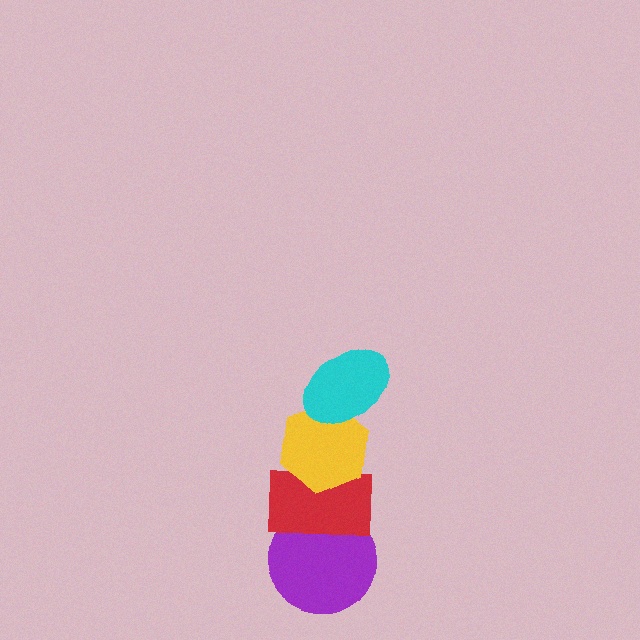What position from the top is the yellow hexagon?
The yellow hexagon is 2nd from the top.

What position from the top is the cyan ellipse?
The cyan ellipse is 1st from the top.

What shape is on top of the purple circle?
The red rectangle is on top of the purple circle.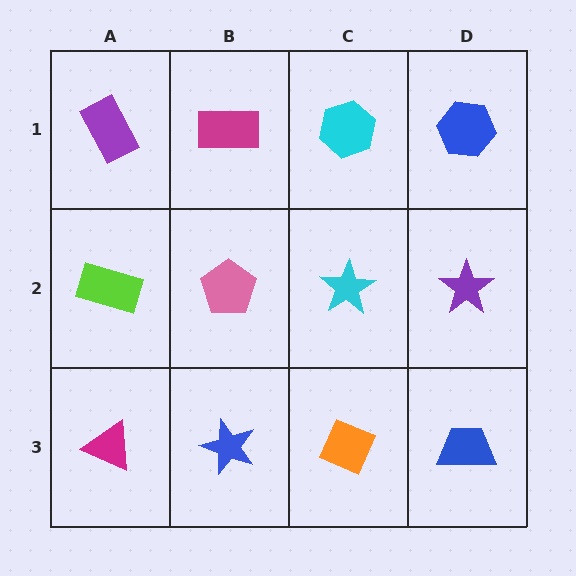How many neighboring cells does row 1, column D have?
2.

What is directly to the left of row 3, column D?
An orange diamond.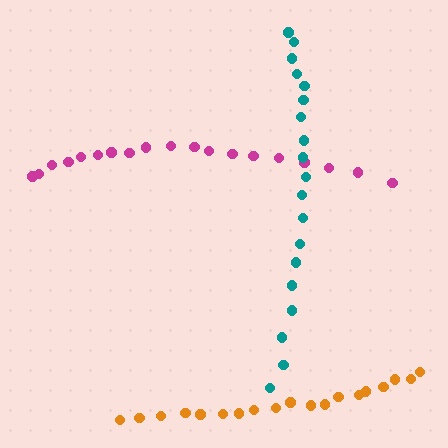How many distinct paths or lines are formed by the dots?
There are 3 distinct paths.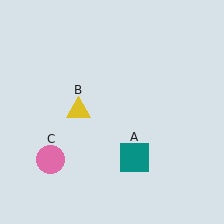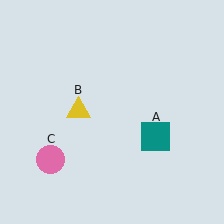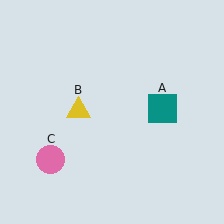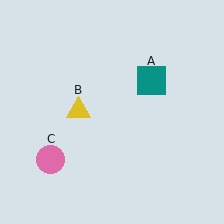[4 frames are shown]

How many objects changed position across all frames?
1 object changed position: teal square (object A).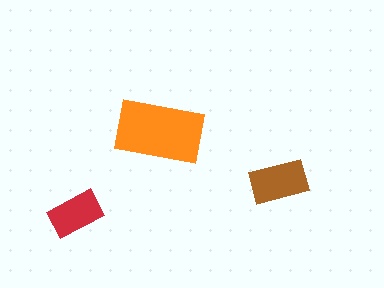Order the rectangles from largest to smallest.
the orange one, the brown one, the red one.